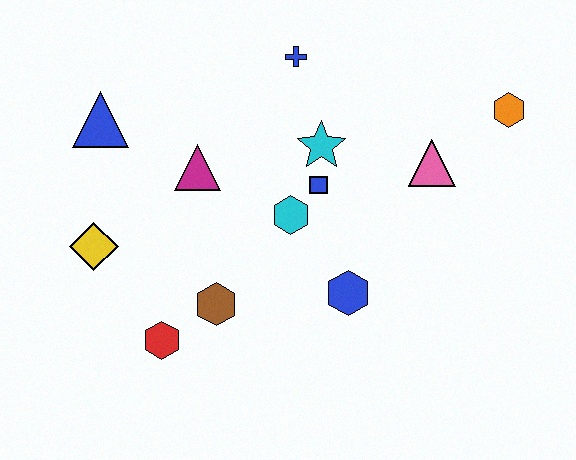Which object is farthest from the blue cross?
The red hexagon is farthest from the blue cross.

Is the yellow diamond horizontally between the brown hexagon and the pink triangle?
No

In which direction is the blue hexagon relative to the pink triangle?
The blue hexagon is below the pink triangle.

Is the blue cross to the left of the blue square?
Yes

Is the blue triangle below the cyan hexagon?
No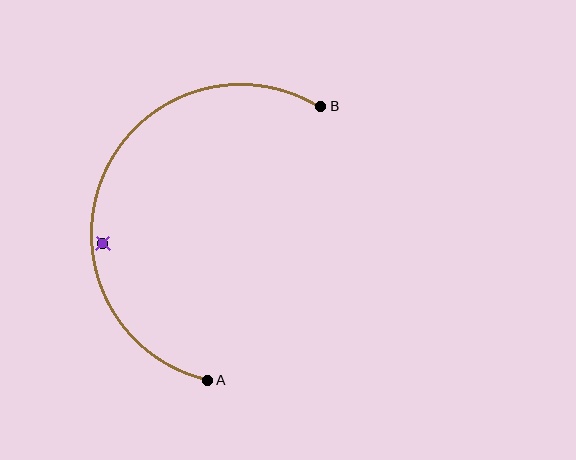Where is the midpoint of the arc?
The arc midpoint is the point on the curve farthest from the straight line joining A and B. It sits to the left of that line.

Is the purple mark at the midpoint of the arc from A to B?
No — the purple mark does not lie on the arc at all. It sits slightly inside the curve.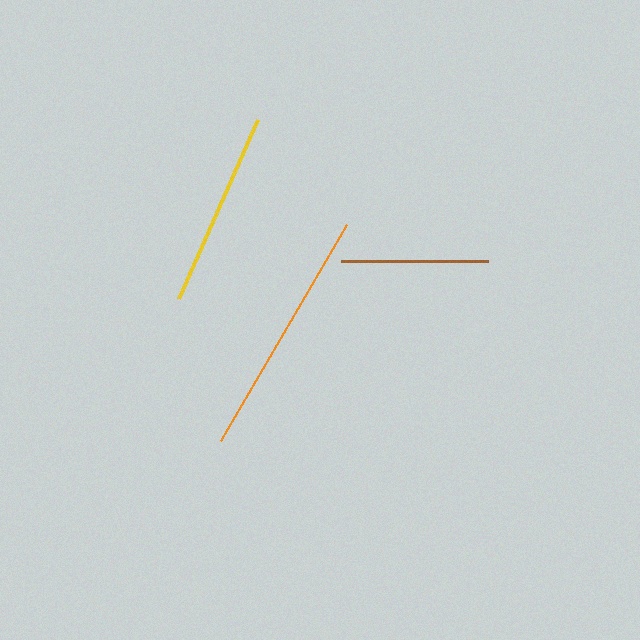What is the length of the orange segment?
The orange segment is approximately 250 pixels long.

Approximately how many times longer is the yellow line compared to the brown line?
The yellow line is approximately 1.3 times the length of the brown line.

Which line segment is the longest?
The orange line is the longest at approximately 250 pixels.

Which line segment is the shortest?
The brown line is the shortest at approximately 147 pixels.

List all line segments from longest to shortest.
From longest to shortest: orange, yellow, brown.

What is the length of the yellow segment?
The yellow segment is approximately 196 pixels long.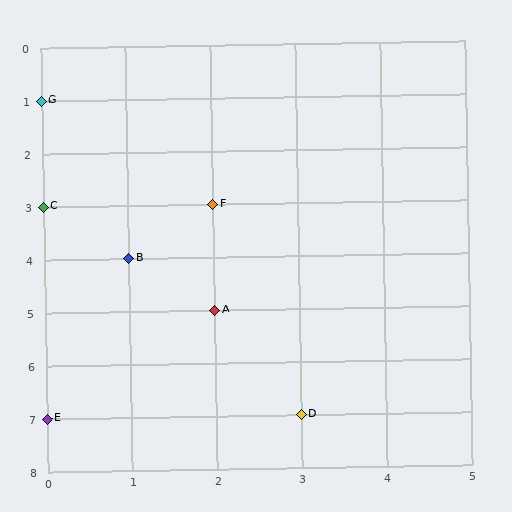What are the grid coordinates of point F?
Point F is at grid coordinates (2, 3).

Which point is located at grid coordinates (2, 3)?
Point F is at (2, 3).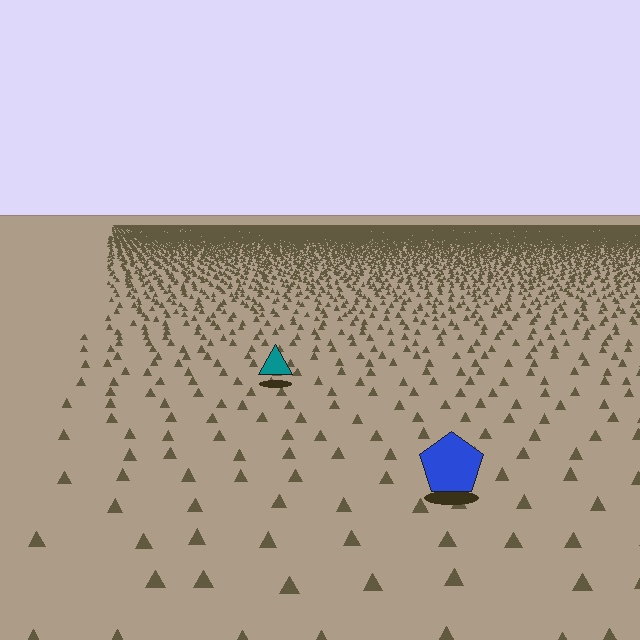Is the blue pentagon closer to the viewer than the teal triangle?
Yes. The blue pentagon is closer — you can tell from the texture gradient: the ground texture is coarser near it.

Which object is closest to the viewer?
The blue pentagon is closest. The texture marks near it are larger and more spread out.